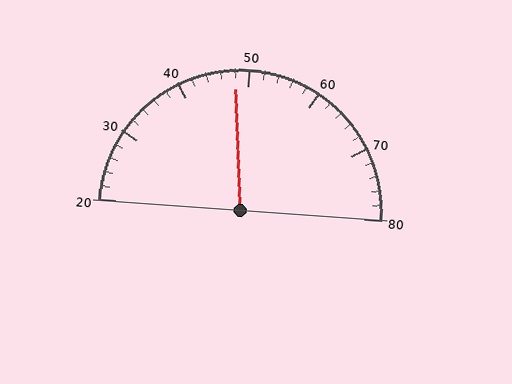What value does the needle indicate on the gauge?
The needle indicates approximately 48.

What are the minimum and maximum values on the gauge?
The gauge ranges from 20 to 80.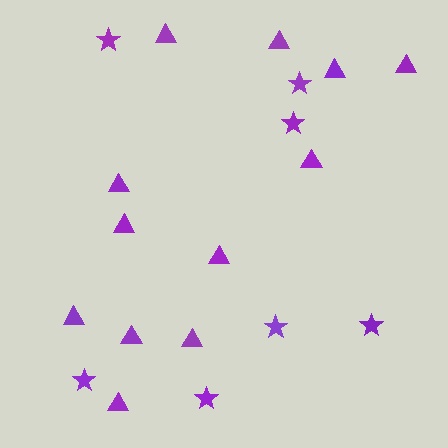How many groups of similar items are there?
There are 2 groups: one group of triangles (12) and one group of stars (7).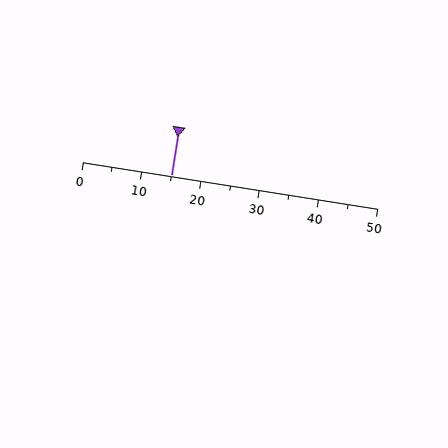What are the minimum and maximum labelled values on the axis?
The axis runs from 0 to 50.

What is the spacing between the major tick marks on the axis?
The major ticks are spaced 10 apart.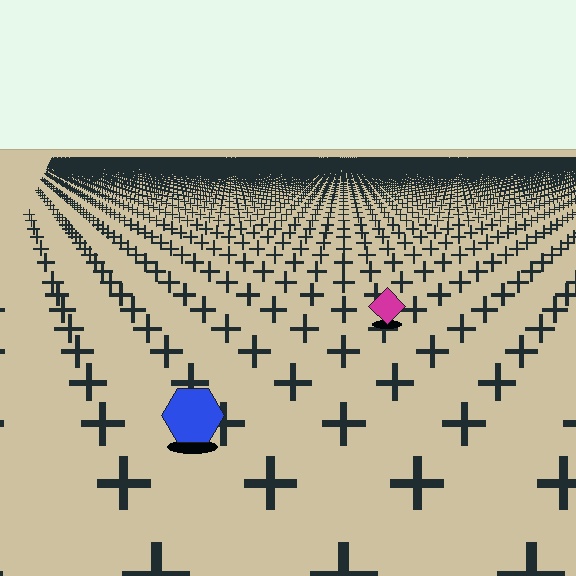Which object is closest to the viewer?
The blue hexagon is closest. The texture marks near it are larger and more spread out.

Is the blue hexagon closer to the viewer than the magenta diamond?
Yes. The blue hexagon is closer — you can tell from the texture gradient: the ground texture is coarser near it.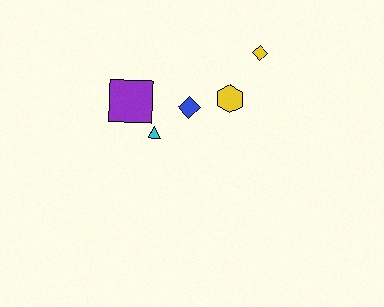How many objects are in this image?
There are 5 objects.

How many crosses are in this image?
There are no crosses.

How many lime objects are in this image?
There are no lime objects.